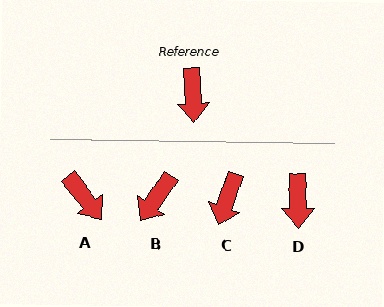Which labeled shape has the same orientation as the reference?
D.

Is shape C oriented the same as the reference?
No, it is off by about 21 degrees.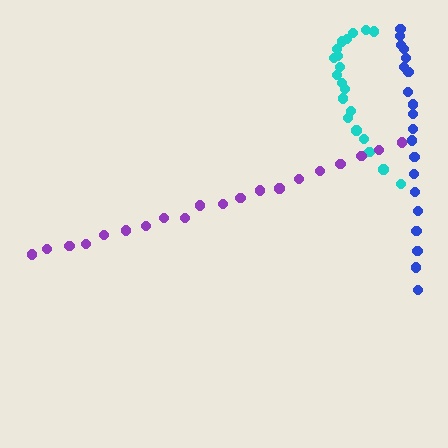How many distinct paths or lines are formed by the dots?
There are 3 distinct paths.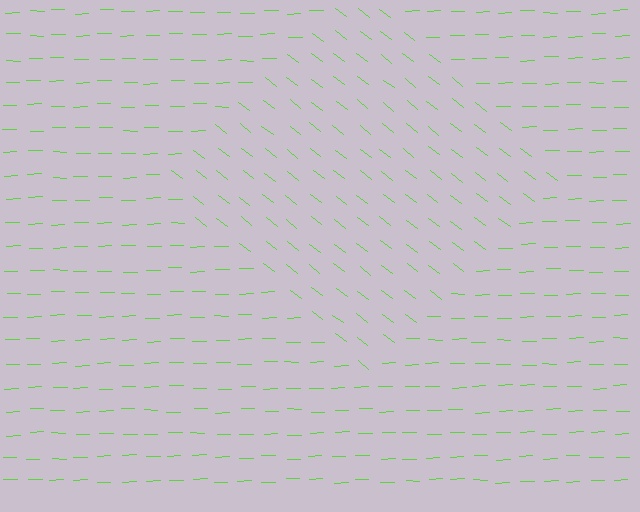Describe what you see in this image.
The image is filled with small lime line segments. A diamond region in the image has lines oriented differently from the surrounding lines, creating a visible texture boundary.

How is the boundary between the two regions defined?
The boundary is defined purely by a change in line orientation (approximately 39 degrees difference). All lines are the same color and thickness.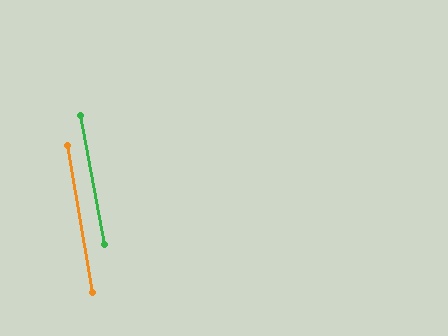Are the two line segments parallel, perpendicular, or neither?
Parallel — their directions differ by only 0.9°.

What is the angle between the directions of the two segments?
Approximately 1 degree.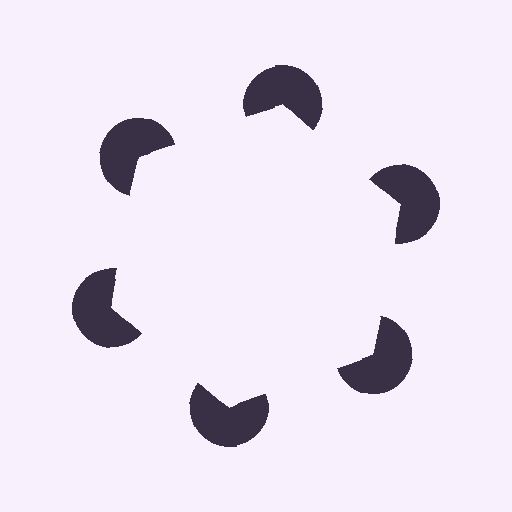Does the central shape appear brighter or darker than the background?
It typically appears slightly brighter than the background, even though no actual brightness change is drawn.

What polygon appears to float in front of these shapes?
An illusory hexagon — its edges are inferred from the aligned wedge cuts in the pac-man discs, not physically drawn.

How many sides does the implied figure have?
6 sides.